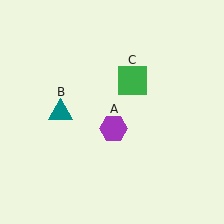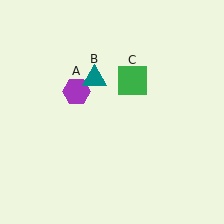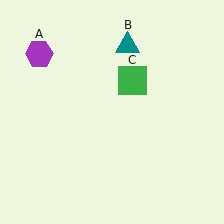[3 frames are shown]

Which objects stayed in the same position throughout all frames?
Green square (object C) remained stationary.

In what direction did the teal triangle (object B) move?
The teal triangle (object B) moved up and to the right.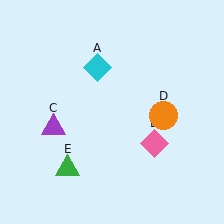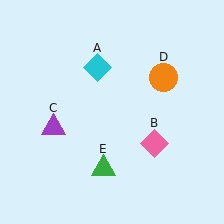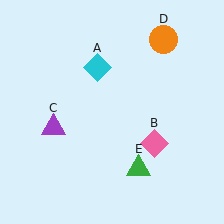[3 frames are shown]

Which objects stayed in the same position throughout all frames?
Cyan diamond (object A) and pink diamond (object B) and purple triangle (object C) remained stationary.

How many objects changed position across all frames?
2 objects changed position: orange circle (object D), green triangle (object E).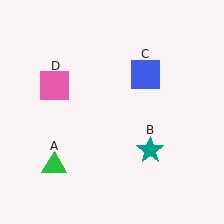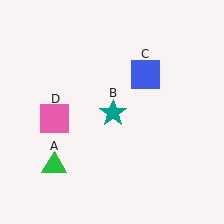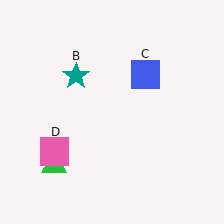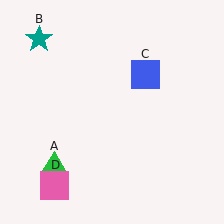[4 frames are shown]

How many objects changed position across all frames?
2 objects changed position: teal star (object B), pink square (object D).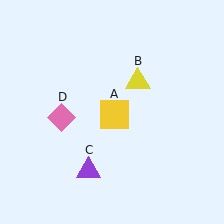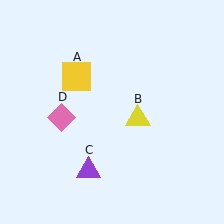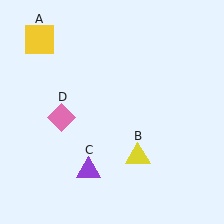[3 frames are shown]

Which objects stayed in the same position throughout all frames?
Purple triangle (object C) and pink diamond (object D) remained stationary.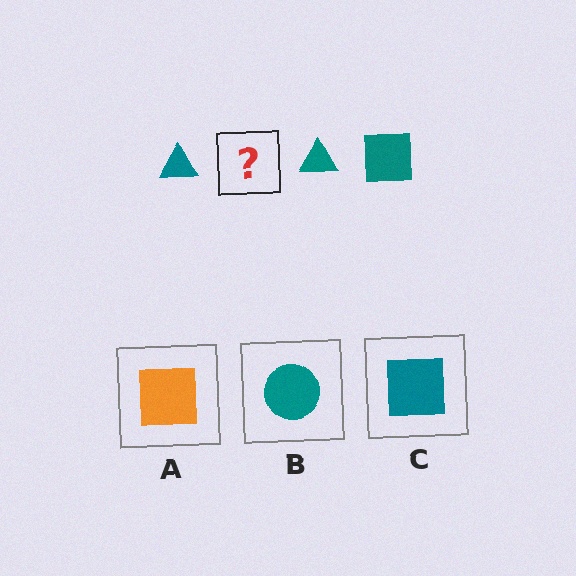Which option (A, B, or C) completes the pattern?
C.